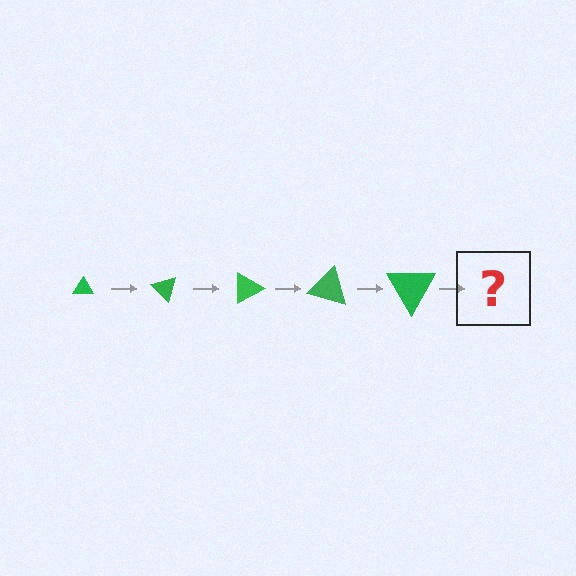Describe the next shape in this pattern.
It should be a triangle, larger than the previous one and rotated 225 degrees from the start.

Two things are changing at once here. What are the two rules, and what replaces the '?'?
The two rules are that the triangle grows larger each step and it rotates 45 degrees each step. The '?' should be a triangle, larger than the previous one and rotated 225 degrees from the start.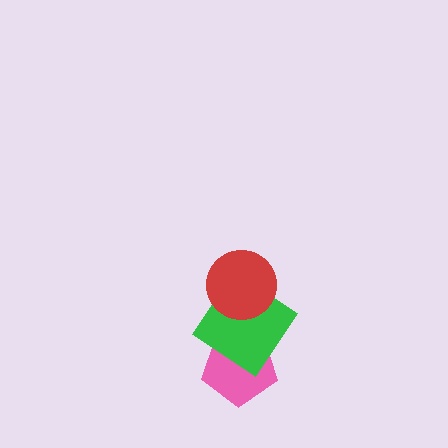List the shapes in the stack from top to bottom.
From top to bottom: the red circle, the green diamond, the pink pentagon.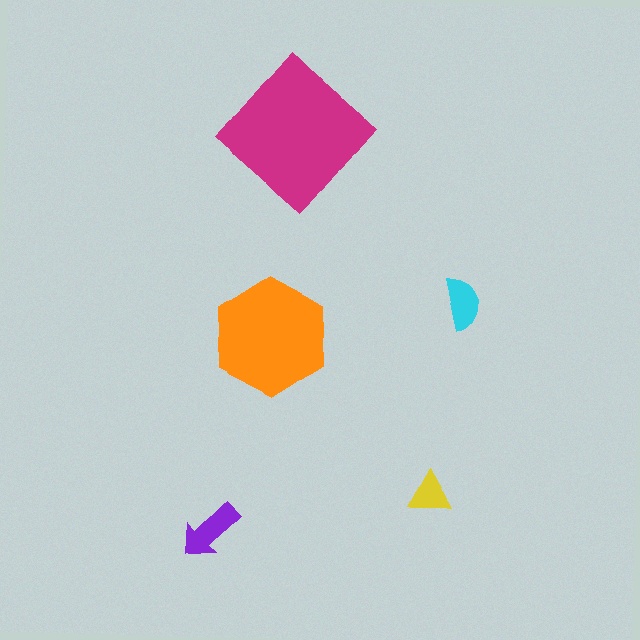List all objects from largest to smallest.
The magenta diamond, the orange hexagon, the purple arrow, the cyan semicircle, the yellow triangle.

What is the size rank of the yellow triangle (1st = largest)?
5th.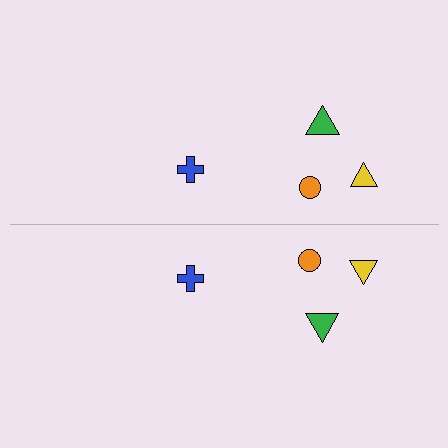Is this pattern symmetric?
Yes, this pattern has bilateral (reflection) symmetry.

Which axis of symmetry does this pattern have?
The pattern has a horizontal axis of symmetry running through the center of the image.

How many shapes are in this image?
There are 8 shapes in this image.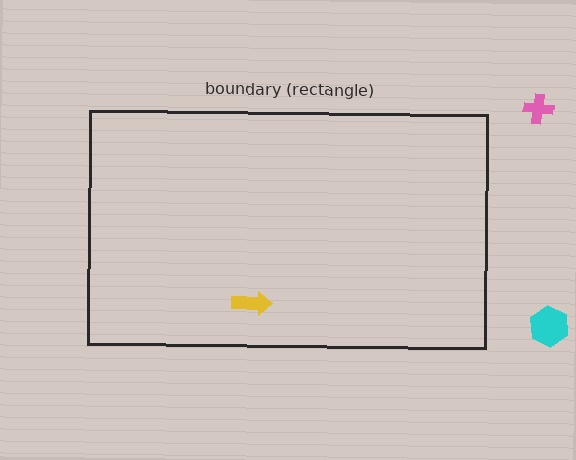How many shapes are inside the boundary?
1 inside, 2 outside.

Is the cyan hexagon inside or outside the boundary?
Outside.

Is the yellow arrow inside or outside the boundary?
Inside.